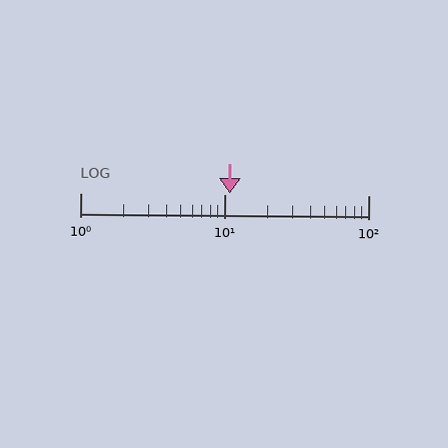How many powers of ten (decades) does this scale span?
The scale spans 2 decades, from 1 to 100.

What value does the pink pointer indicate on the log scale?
The pointer indicates approximately 11.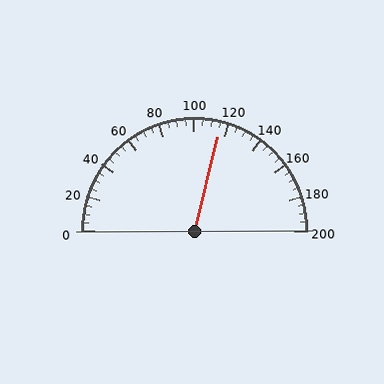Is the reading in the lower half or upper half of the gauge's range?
The reading is in the upper half of the range (0 to 200).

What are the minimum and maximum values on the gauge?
The gauge ranges from 0 to 200.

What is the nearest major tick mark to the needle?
The nearest major tick mark is 120.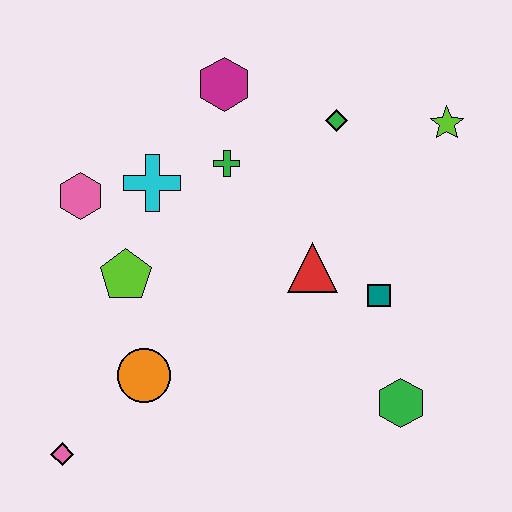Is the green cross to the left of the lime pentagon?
No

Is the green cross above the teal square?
Yes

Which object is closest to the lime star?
The green diamond is closest to the lime star.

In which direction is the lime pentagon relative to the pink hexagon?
The lime pentagon is below the pink hexagon.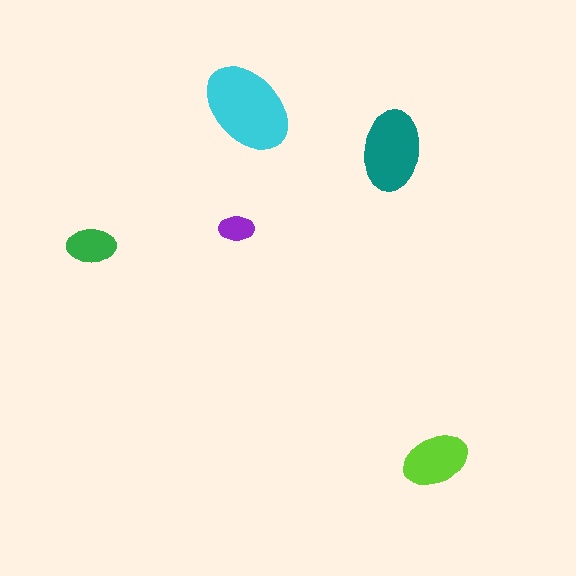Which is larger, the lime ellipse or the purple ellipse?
The lime one.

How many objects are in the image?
There are 5 objects in the image.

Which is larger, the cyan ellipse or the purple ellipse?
The cyan one.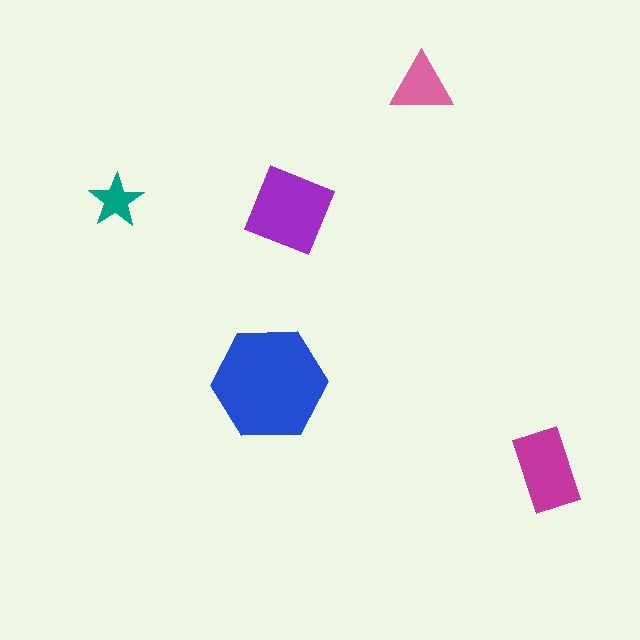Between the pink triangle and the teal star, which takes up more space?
The pink triangle.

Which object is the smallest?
The teal star.